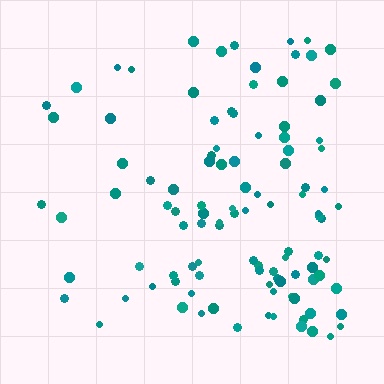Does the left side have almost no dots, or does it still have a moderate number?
Still a moderate number, just noticeably fewer than the right.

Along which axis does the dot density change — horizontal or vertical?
Horizontal.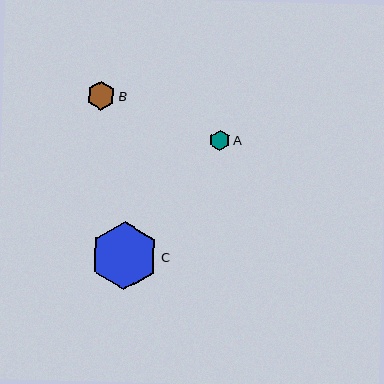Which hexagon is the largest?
Hexagon C is the largest with a size of approximately 67 pixels.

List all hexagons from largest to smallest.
From largest to smallest: C, B, A.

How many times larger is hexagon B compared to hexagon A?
Hexagon B is approximately 1.4 times the size of hexagon A.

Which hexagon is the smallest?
Hexagon A is the smallest with a size of approximately 21 pixels.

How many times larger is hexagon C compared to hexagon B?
Hexagon C is approximately 2.4 times the size of hexagon B.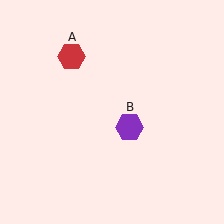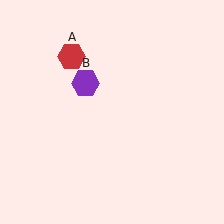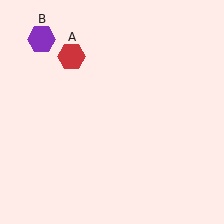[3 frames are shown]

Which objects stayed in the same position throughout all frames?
Red hexagon (object A) remained stationary.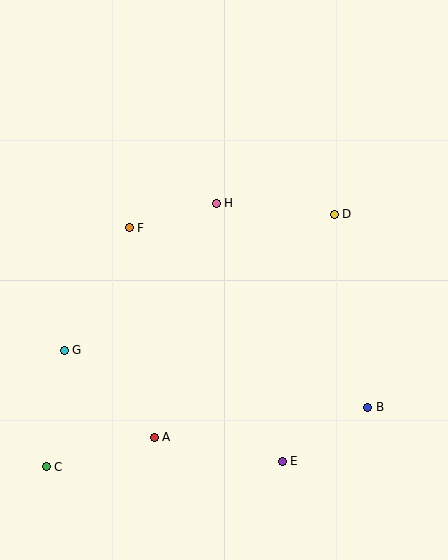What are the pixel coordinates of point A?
Point A is at (154, 437).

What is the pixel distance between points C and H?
The distance between C and H is 314 pixels.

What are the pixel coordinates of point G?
Point G is at (64, 350).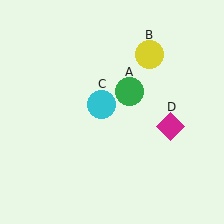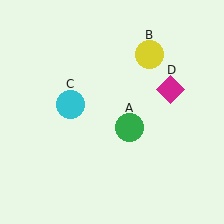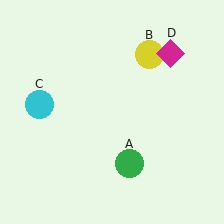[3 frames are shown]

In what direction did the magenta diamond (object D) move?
The magenta diamond (object D) moved up.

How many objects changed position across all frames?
3 objects changed position: green circle (object A), cyan circle (object C), magenta diamond (object D).